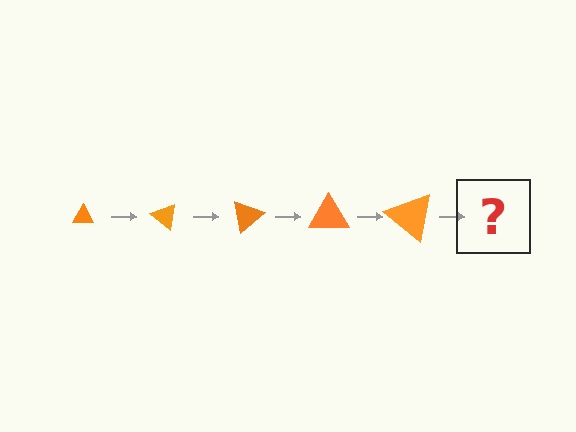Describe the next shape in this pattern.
It should be a triangle, larger than the previous one and rotated 200 degrees from the start.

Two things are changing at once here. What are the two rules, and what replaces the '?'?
The two rules are that the triangle grows larger each step and it rotates 40 degrees each step. The '?' should be a triangle, larger than the previous one and rotated 200 degrees from the start.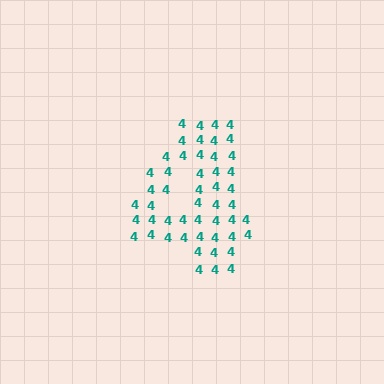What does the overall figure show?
The overall figure shows the digit 4.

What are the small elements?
The small elements are digit 4's.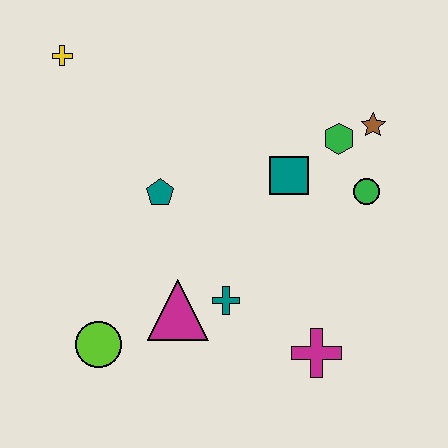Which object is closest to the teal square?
The green hexagon is closest to the teal square.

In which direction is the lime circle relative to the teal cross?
The lime circle is to the left of the teal cross.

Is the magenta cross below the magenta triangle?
Yes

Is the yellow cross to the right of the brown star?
No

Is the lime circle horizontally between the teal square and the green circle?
No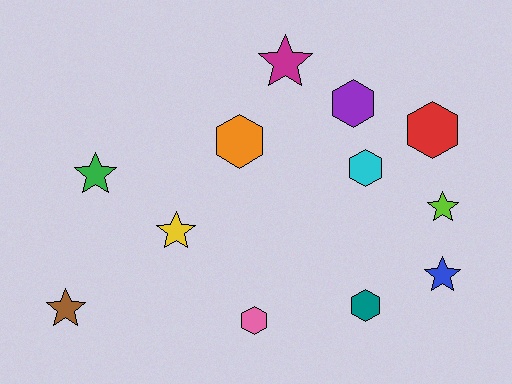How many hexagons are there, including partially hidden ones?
There are 6 hexagons.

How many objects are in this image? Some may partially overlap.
There are 12 objects.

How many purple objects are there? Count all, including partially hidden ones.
There is 1 purple object.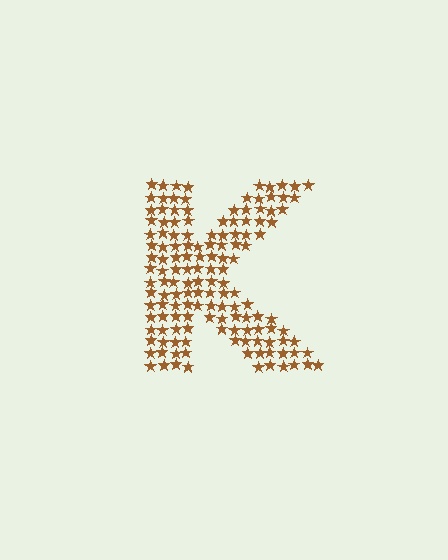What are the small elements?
The small elements are stars.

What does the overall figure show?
The overall figure shows the letter K.